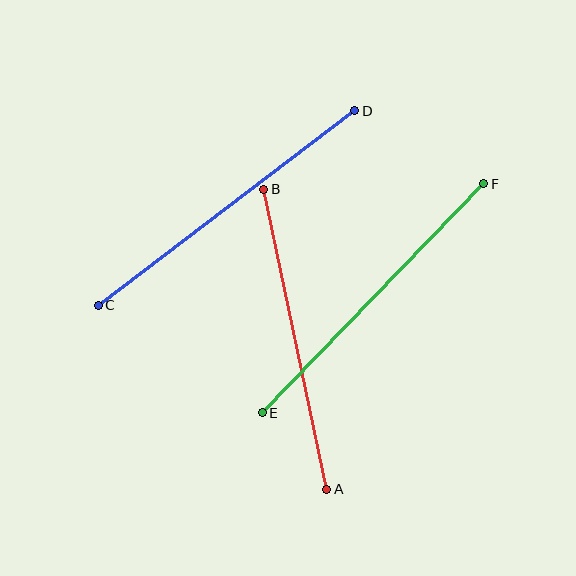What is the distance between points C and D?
The distance is approximately 322 pixels.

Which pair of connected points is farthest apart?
Points C and D are farthest apart.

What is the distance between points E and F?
The distance is approximately 319 pixels.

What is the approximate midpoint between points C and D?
The midpoint is at approximately (227, 208) pixels.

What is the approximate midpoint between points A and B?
The midpoint is at approximately (295, 339) pixels.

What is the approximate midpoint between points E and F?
The midpoint is at approximately (373, 298) pixels.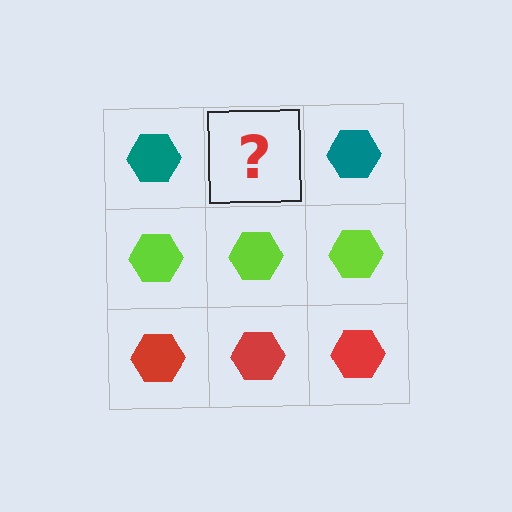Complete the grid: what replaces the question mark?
The question mark should be replaced with a teal hexagon.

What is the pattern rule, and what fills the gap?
The rule is that each row has a consistent color. The gap should be filled with a teal hexagon.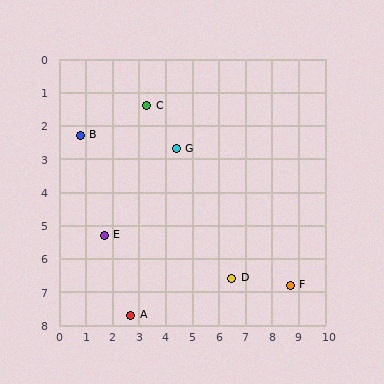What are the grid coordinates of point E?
Point E is at approximately (1.7, 5.3).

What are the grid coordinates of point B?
Point B is at approximately (0.8, 2.3).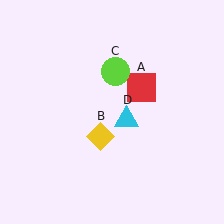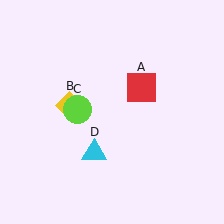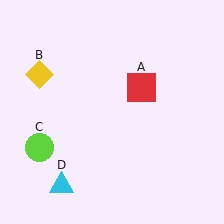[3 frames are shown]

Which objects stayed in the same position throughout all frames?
Red square (object A) remained stationary.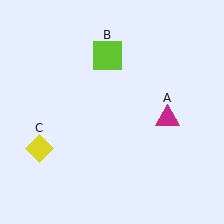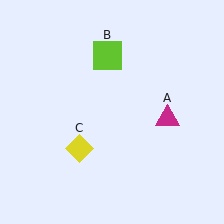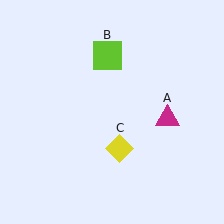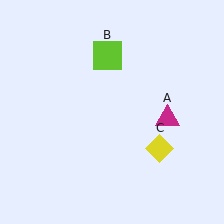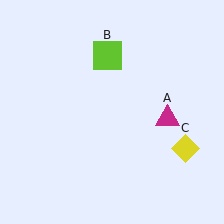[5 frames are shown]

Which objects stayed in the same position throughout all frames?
Magenta triangle (object A) and lime square (object B) remained stationary.